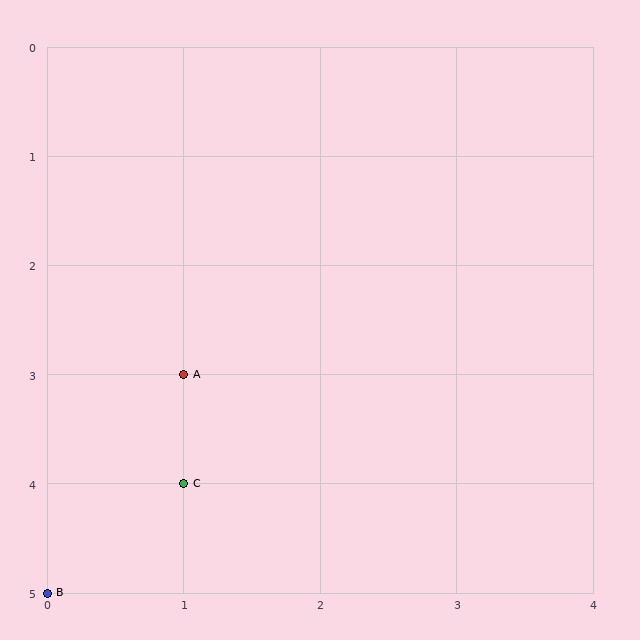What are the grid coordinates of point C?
Point C is at grid coordinates (1, 4).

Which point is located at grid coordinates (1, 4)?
Point C is at (1, 4).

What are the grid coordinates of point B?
Point B is at grid coordinates (0, 5).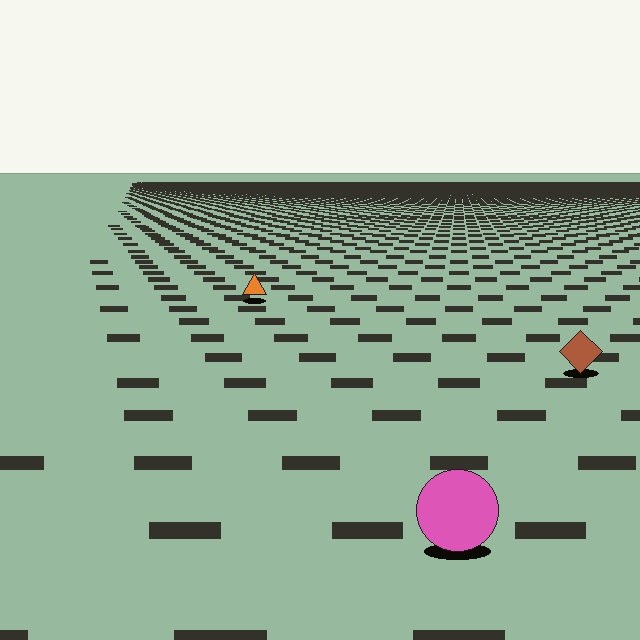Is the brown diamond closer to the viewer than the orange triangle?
Yes. The brown diamond is closer — you can tell from the texture gradient: the ground texture is coarser near it.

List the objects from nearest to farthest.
From nearest to farthest: the pink circle, the brown diamond, the orange triangle.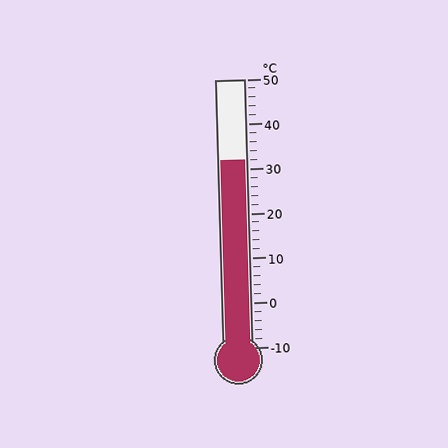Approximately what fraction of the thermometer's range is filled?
The thermometer is filled to approximately 70% of its range.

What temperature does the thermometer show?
The thermometer shows approximately 32°C.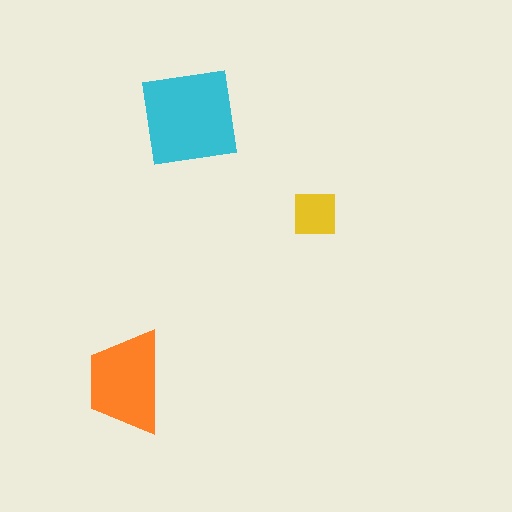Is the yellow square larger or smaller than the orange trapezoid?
Smaller.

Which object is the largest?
The cyan square.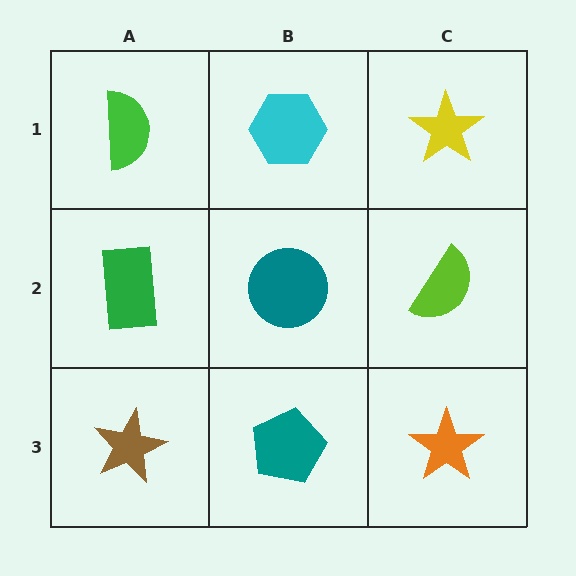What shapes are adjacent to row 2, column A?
A green semicircle (row 1, column A), a brown star (row 3, column A), a teal circle (row 2, column B).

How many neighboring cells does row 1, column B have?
3.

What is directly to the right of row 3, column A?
A teal pentagon.